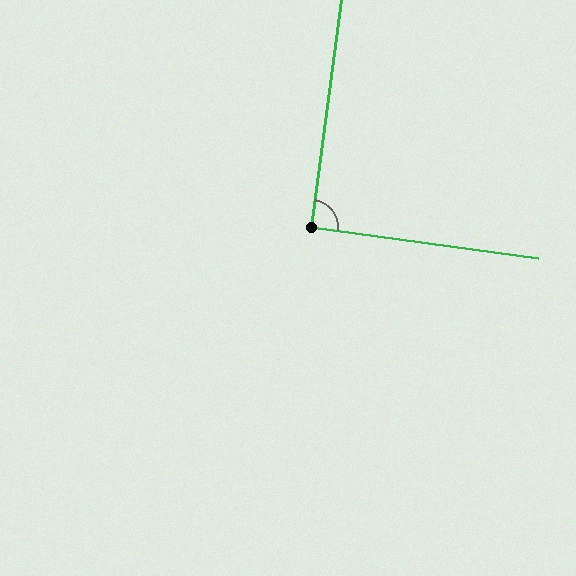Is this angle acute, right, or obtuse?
It is approximately a right angle.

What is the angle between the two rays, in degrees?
Approximately 90 degrees.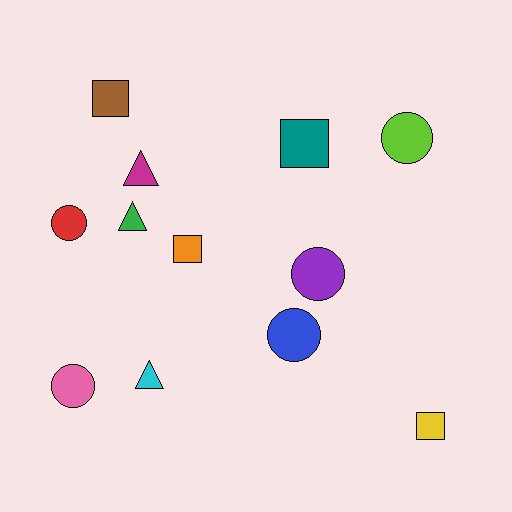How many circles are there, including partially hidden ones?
There are 5 circles.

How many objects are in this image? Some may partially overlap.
There are 12 objects.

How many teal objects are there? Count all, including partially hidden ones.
There is 1 teal object.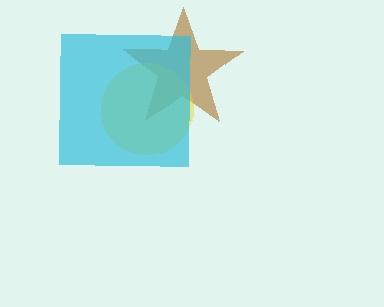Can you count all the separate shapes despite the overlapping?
Yes, there are 3 separate shapes.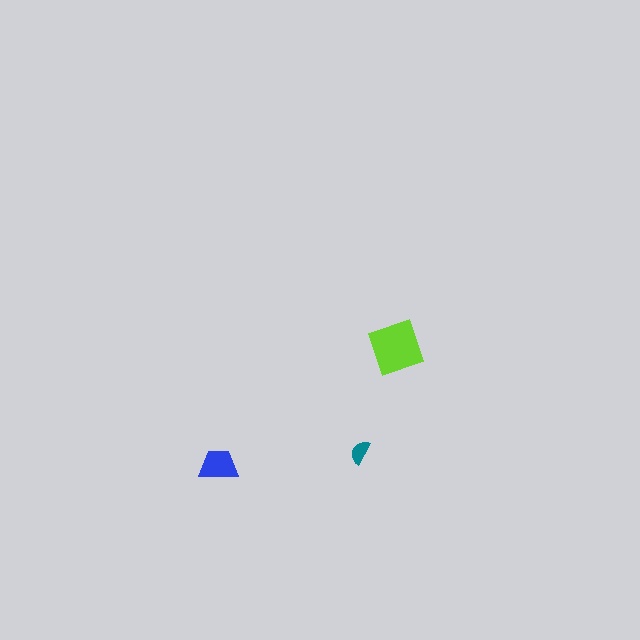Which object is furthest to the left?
The blue trapezoid is leftmost.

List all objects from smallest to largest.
The teal semicircle, the blue trapezoid, the lime diamond.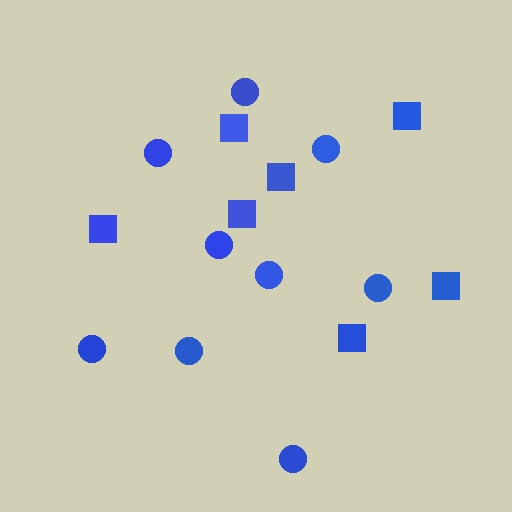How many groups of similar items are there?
There are 2 groups: one group of squares (7) and one group of circles (9).